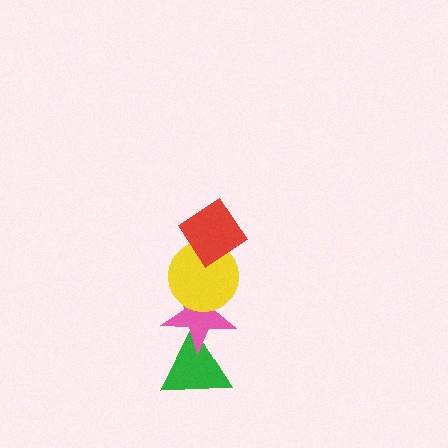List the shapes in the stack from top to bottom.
From top to bottom: the red diamond, the yellow circle, the pink star, the green triangle.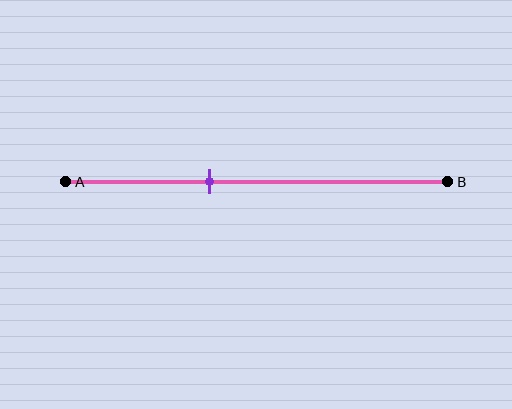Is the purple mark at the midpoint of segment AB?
No, the mark is at about 40% from A, not at the 50% midpoint.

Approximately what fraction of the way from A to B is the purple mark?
The purple mark is approximately 40% of the way from A to B.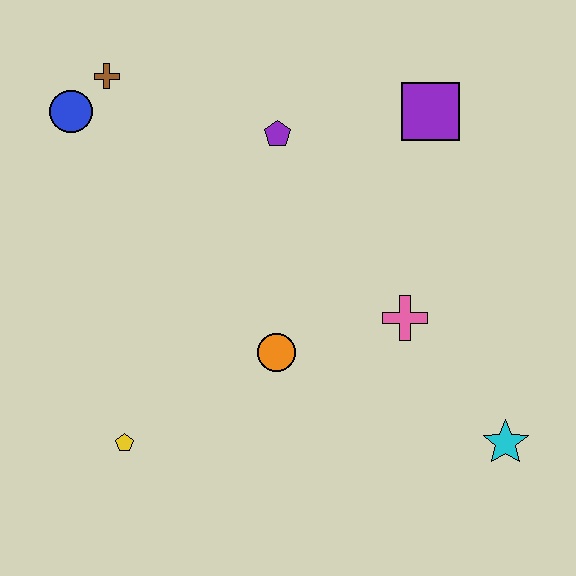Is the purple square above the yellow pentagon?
Yes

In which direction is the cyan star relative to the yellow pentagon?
The cyan star is to the right of the yellow pentagon.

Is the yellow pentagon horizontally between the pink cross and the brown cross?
Yes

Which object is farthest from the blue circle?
The cyan star is farthest from the blue circle.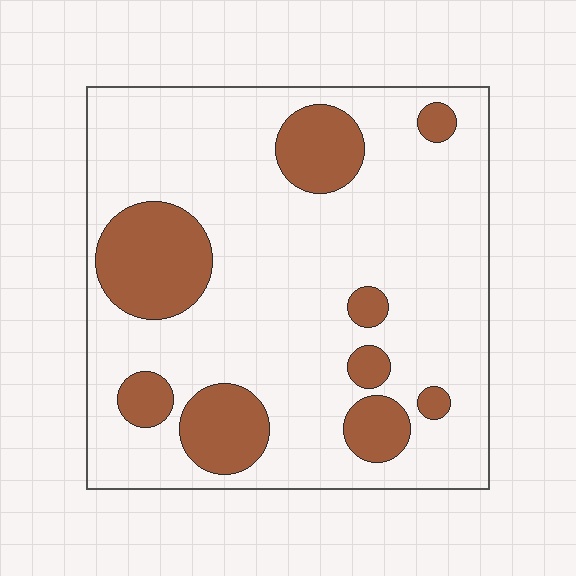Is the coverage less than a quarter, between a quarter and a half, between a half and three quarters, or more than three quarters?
Less than a quarter.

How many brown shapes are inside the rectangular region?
9.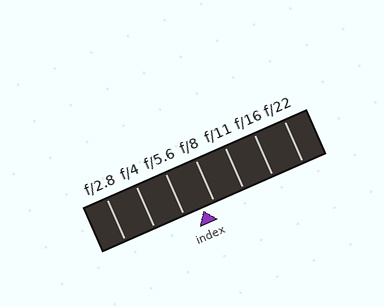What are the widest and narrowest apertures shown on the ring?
The widest aperture shown is f/2.8 and the narrowest is f/22.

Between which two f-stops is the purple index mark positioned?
The index mark is between f/5.6 and f/8.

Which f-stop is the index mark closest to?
The index mark is closest to f/8.